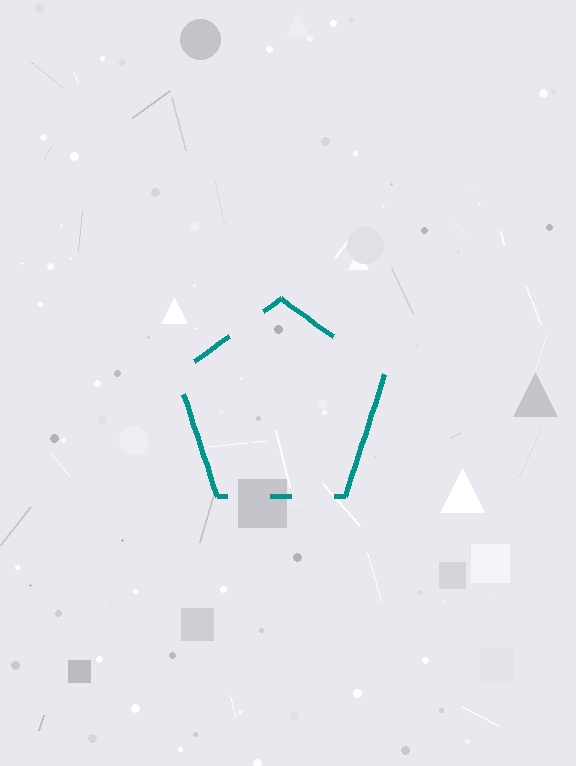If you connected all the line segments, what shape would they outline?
They would outline a pentagon.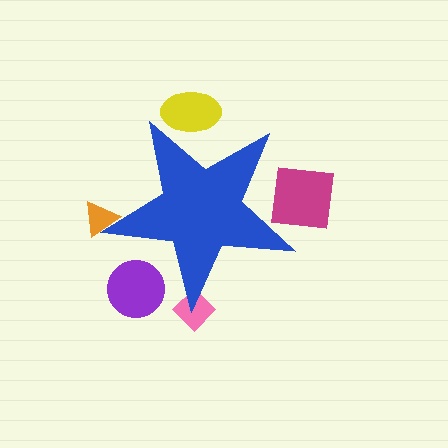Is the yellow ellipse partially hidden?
Yes, the yellow ellipse is partially hidden behind the blue star.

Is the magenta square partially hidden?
Yes, the magenta square is partially hidden behind the blue star.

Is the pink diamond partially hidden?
Yes, the pink diamond is partially hidden behind the blue star.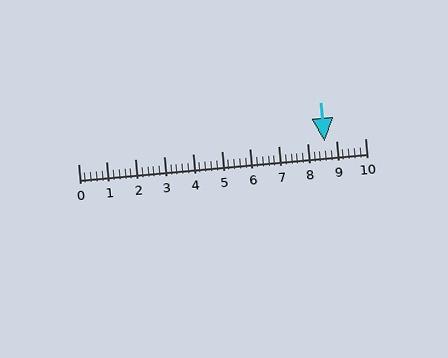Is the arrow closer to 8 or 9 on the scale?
The arrow is closer to 9.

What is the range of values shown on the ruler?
The ruler shows values from 0 to 10.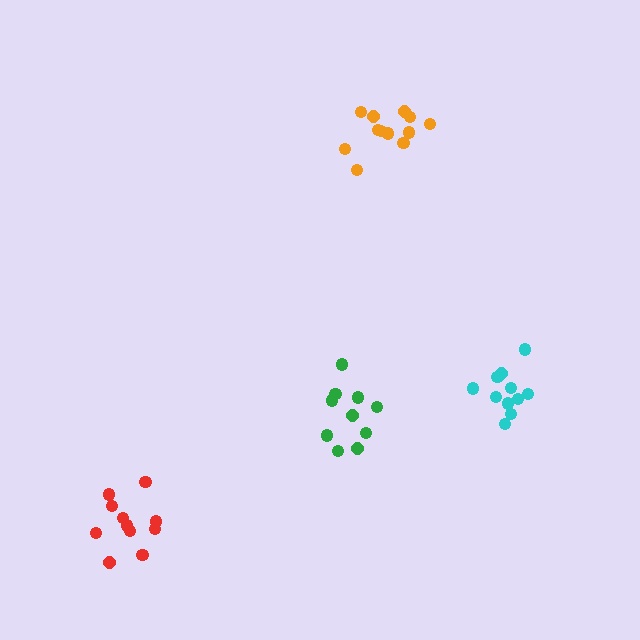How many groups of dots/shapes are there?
There are 4 groups.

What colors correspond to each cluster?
The clusters are colored: orange, red, cyan, green.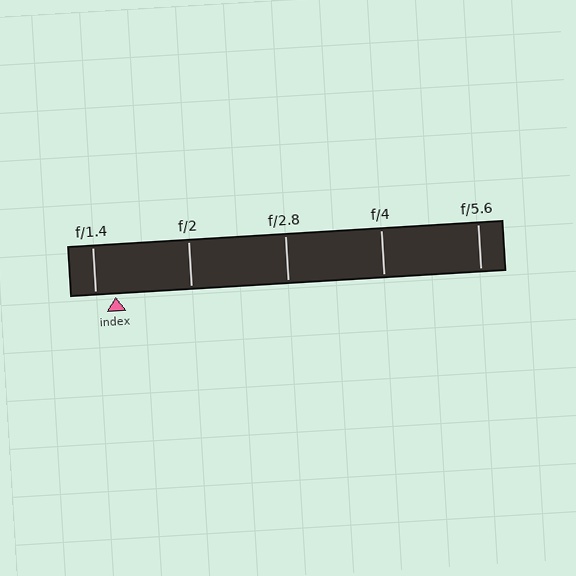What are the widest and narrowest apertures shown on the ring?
The widest aperture shown is f/1.4 and the narrowest is f/5.6.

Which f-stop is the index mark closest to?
The index mark is closest to f/1.4.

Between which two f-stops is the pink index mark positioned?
The index mark is between f/1.4 and f/2.